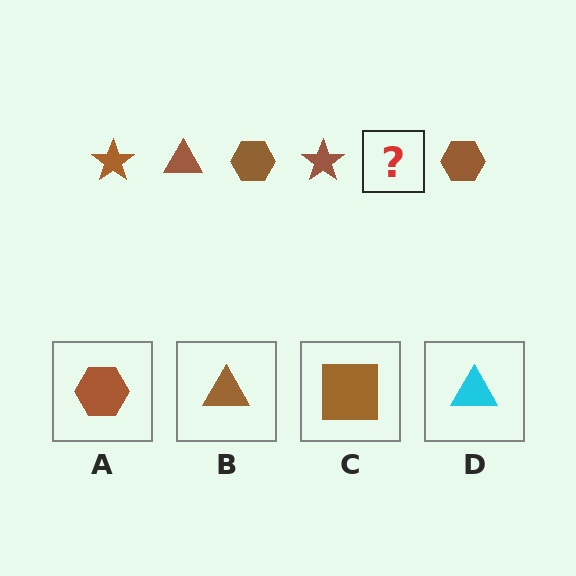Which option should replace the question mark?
Option B.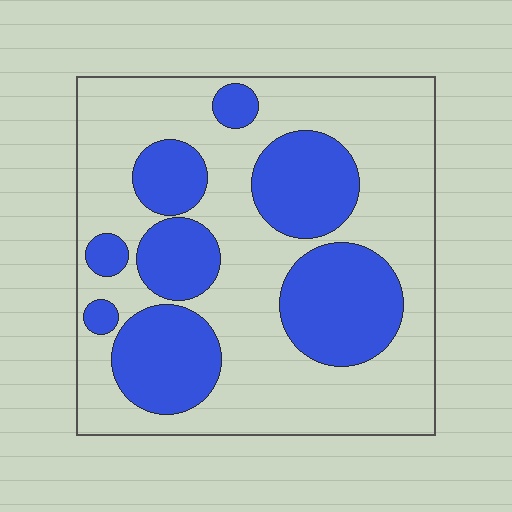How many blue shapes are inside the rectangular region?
8.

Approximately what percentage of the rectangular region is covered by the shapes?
Approximately 35%.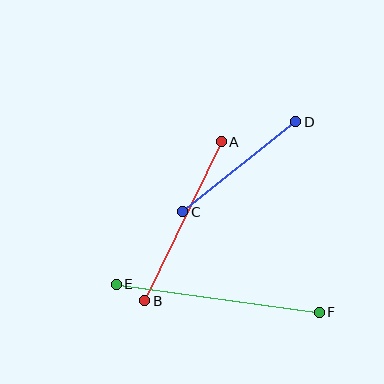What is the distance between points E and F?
The distance is approximately 205 pixels.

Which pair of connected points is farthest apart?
Points E and F are farthest apart.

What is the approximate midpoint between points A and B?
The midpoint is at approximately (183, 221) pixels.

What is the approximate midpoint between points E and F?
The midpoint is at approximately (218, 298) pixels.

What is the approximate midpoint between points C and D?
The midpoint is at approximately (239, 167) pixels.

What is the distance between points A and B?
The distance is approximately 176 pixels.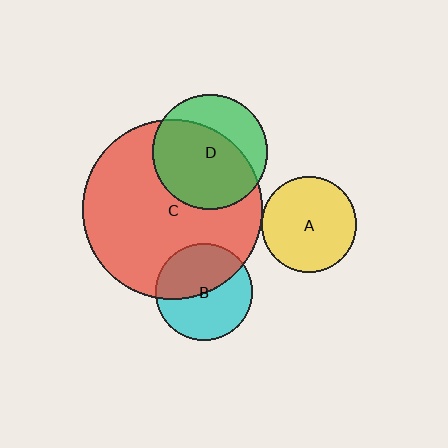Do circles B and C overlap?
Yes.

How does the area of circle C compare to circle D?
Approximately 2.4 times.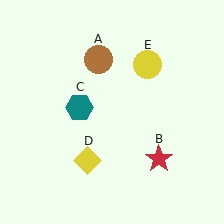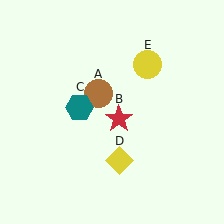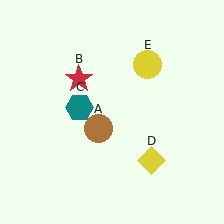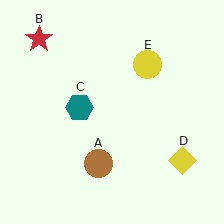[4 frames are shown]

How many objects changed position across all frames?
3 objects changed position: brown circle (object A), red star (object B), yellow diamond (object D).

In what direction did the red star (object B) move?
The red star (object B) moved up and to the left.